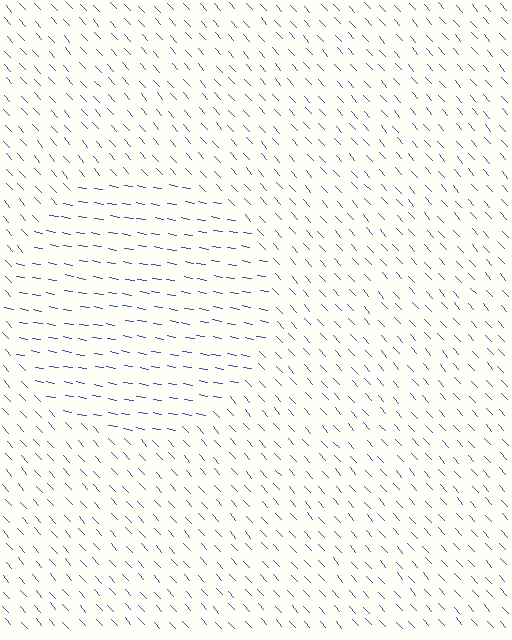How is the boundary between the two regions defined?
The boundary is defined purely by a change in line orientation (approximately 38 degrees difference). All lines are the same color and thickness.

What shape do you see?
I see a circle.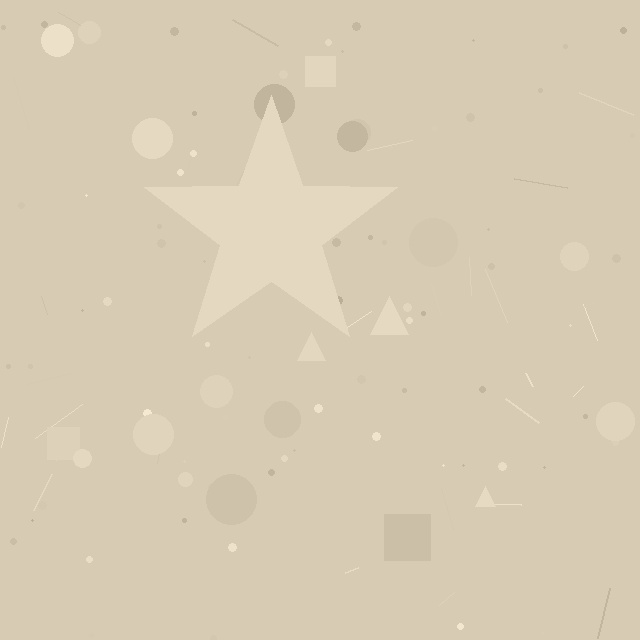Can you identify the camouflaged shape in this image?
The camouflaged shape is a star.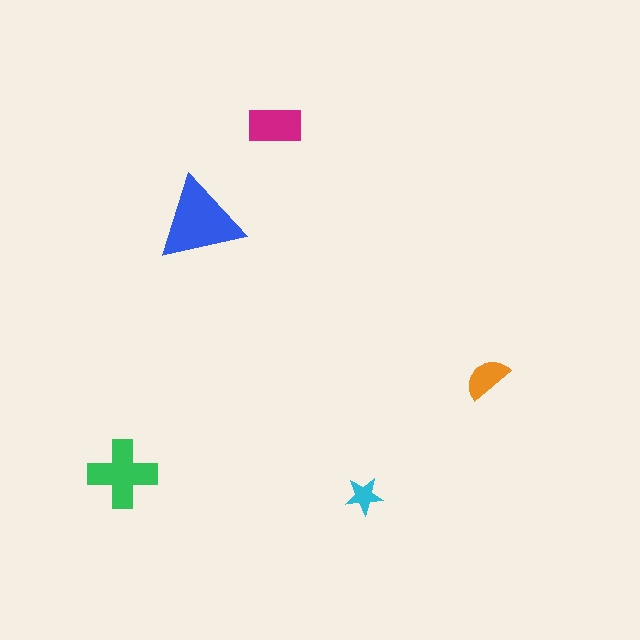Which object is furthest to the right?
The orange semicircle is rightmost.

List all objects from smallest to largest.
The cyan star, the orange semicircle, the magenta rectangle, the green cross, the blue triangle.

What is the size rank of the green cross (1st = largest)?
2nd.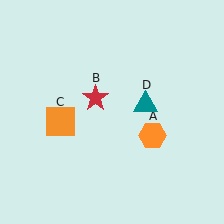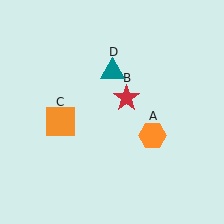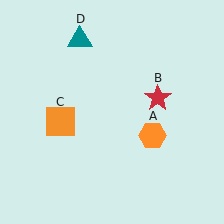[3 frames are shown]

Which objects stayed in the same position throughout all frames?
Orange hexagon (object A) and orange square (object C) remained stationary.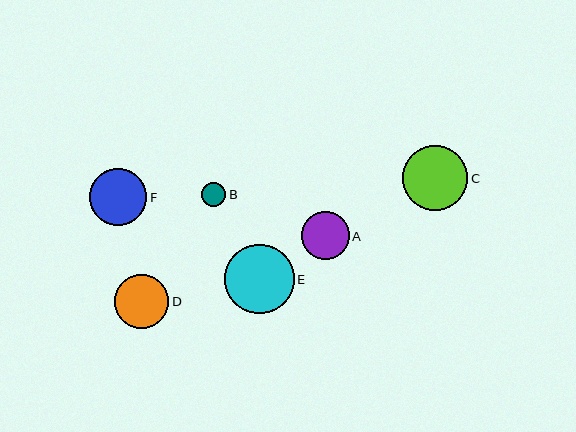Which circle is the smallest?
Circle B is the smallest with a size of approximately 24 pixels.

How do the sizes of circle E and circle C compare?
Circle E and circle C are approximately the same size.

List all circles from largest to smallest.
From largest to smallest: E, C, F, D, A, B.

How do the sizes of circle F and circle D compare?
Circle F and circle D are approximately the same size.